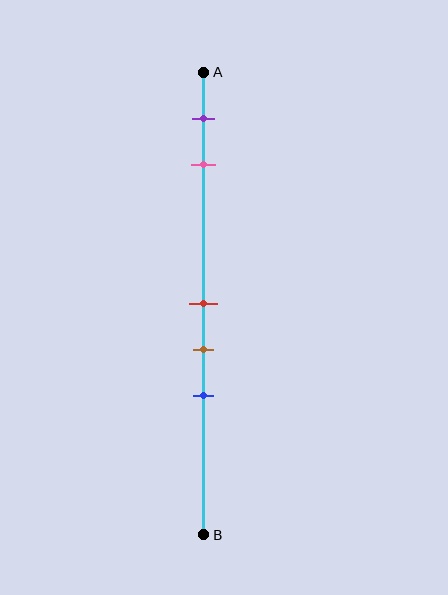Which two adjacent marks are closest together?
The red and brown marks are the closest adjacent pair.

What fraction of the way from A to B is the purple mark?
The purple mark is approximately 10% (0.1) of the way from A to B.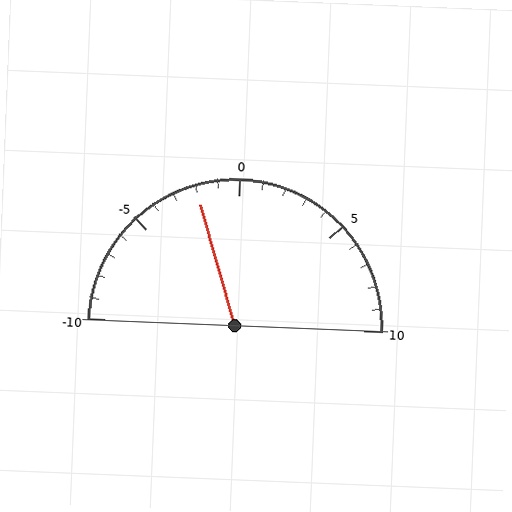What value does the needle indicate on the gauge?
The needle indicates approximately -2.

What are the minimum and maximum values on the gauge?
The gauge ranges from -10 to 10.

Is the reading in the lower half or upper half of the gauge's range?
The reading is in the lower half of the range (-10 to 10).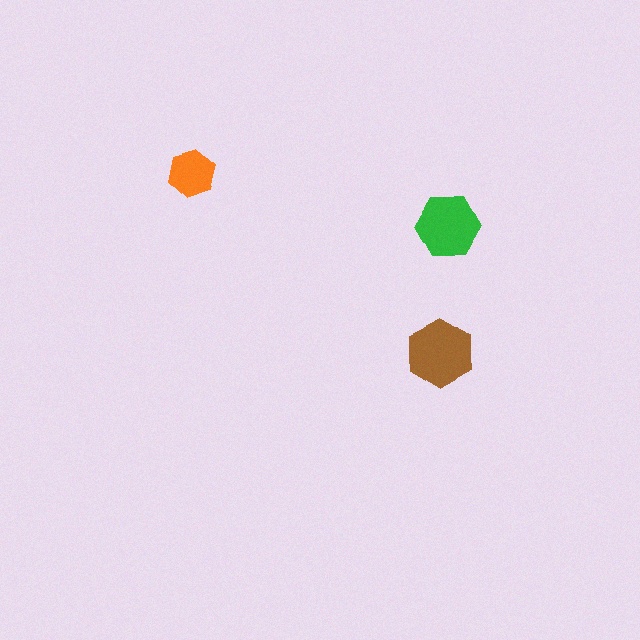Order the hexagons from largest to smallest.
the brown one, the green one, the orange one.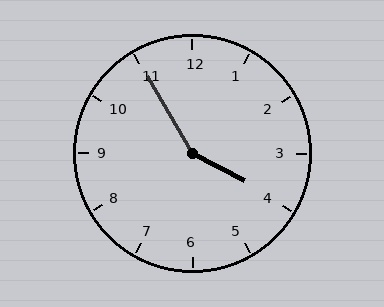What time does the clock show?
3:55.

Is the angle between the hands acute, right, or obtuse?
It is obtuse.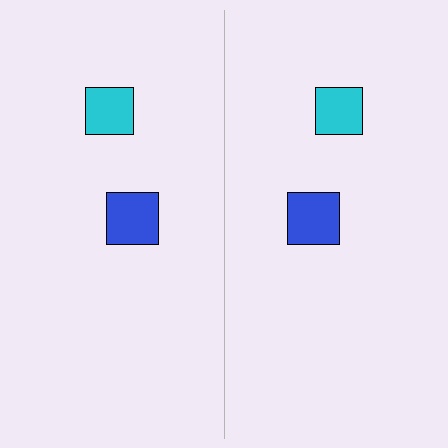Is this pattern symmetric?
Yes, this pattern has bilateral (reflection) symmetry.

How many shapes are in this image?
There are 4 shapes in this image.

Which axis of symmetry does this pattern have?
The pattern has a vertical axis of symmetry running through the center of the image.